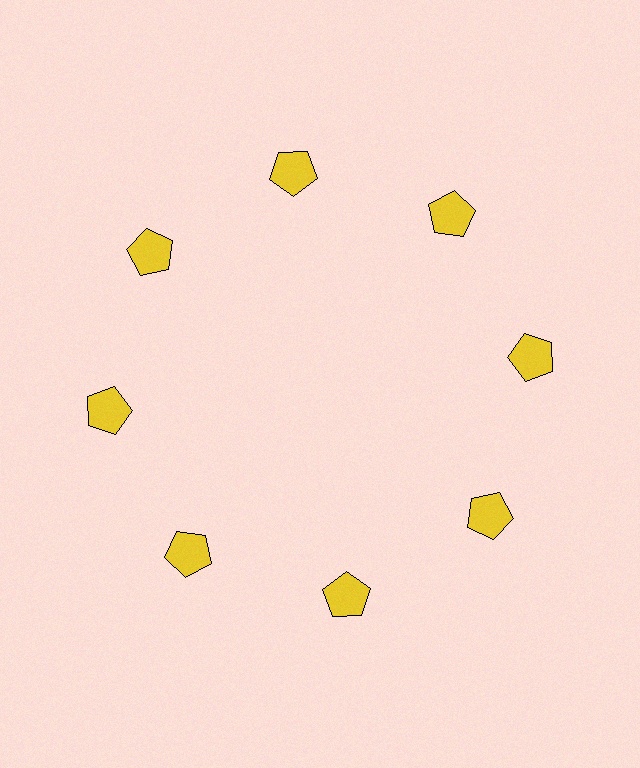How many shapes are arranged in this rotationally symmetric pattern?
There are 8 shapes, arranged in 8 groups of 1.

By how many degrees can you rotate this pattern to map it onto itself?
The pattern maps onto itself every 45 degrees of rotation.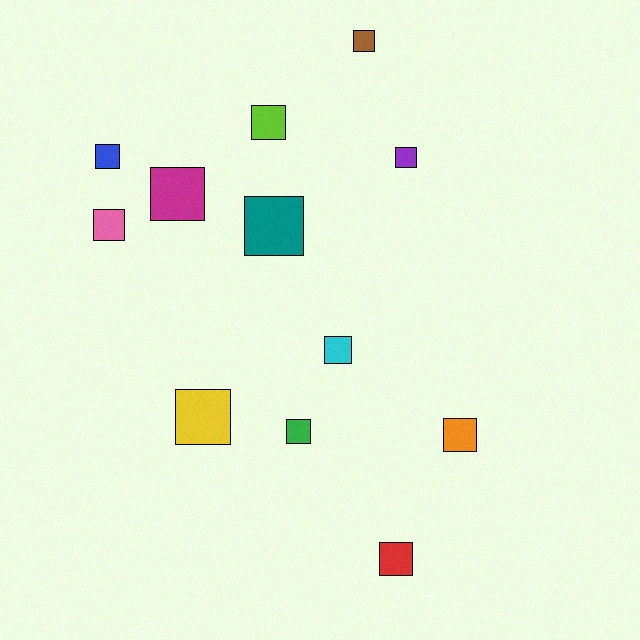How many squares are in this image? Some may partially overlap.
There are 12 squares.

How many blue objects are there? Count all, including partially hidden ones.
There is 1 blue object.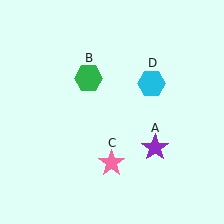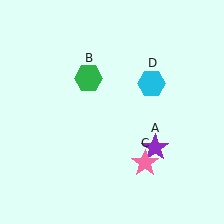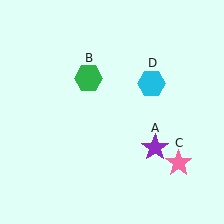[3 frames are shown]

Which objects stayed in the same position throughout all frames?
Purple star (object A) and green hexagon (object B) and cyan hexagon (object D) remained stationary.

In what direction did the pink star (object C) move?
The pink star (object C) moved right.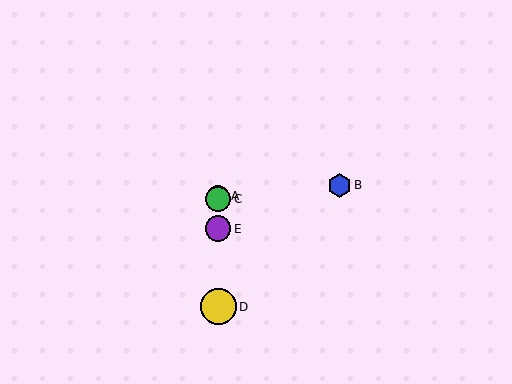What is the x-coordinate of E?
Object E is at x≈218.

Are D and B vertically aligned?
No, D is at x≈218 and B is at x≈340.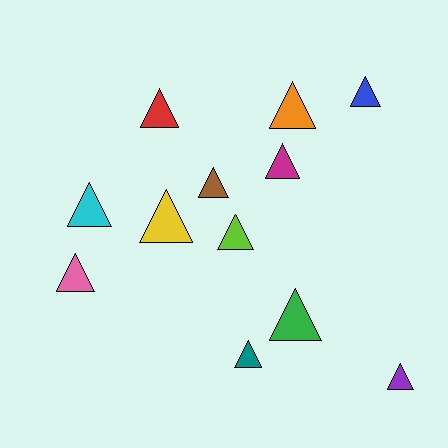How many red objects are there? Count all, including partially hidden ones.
There is 1 red object.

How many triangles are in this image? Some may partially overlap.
There are 12 triangles.